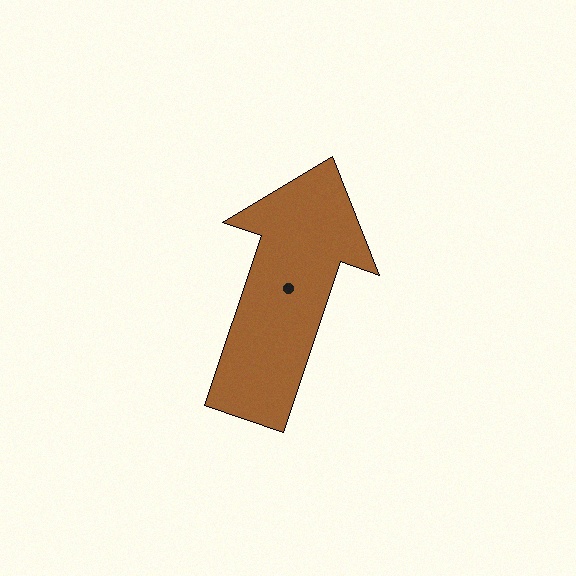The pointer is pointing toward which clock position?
Roughly 1 o'clock.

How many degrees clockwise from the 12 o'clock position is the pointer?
Approximately 19 degrees.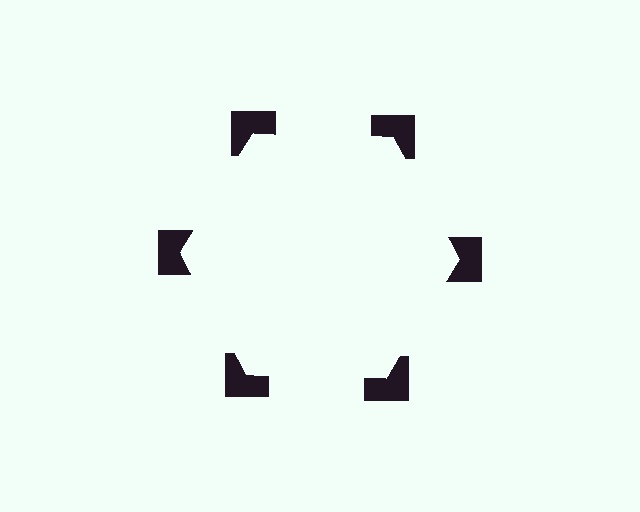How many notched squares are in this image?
There are 6 — one at each vertex of the illusory hexagon.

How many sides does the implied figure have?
6 sides.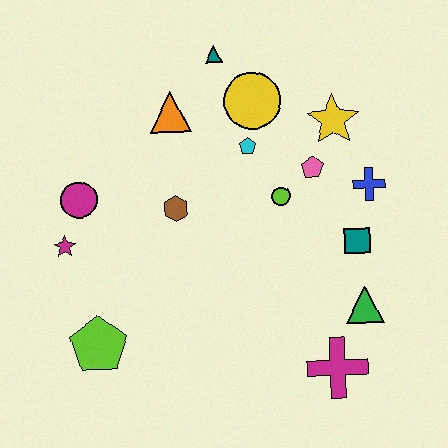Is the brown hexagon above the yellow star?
No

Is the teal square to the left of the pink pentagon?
No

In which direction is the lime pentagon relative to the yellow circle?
The lime pentagon is below the yellow circle.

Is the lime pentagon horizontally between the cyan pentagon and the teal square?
No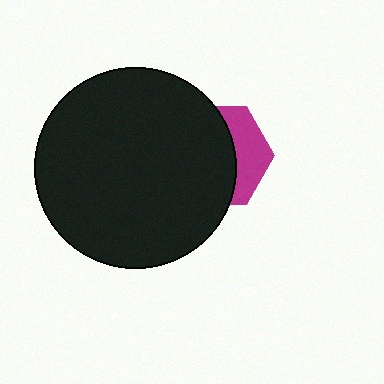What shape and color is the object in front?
The object in front is a black circle.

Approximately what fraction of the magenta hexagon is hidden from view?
Roughly 66% of the magenta hexagon is hidden behind the black circle.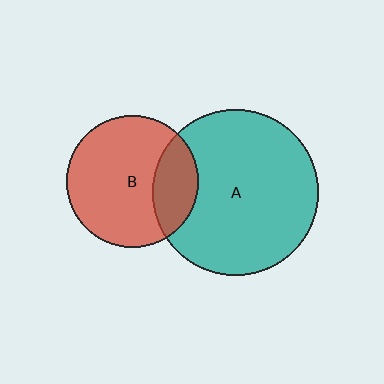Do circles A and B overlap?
Yes.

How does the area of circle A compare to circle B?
Approximately 1.6 times.